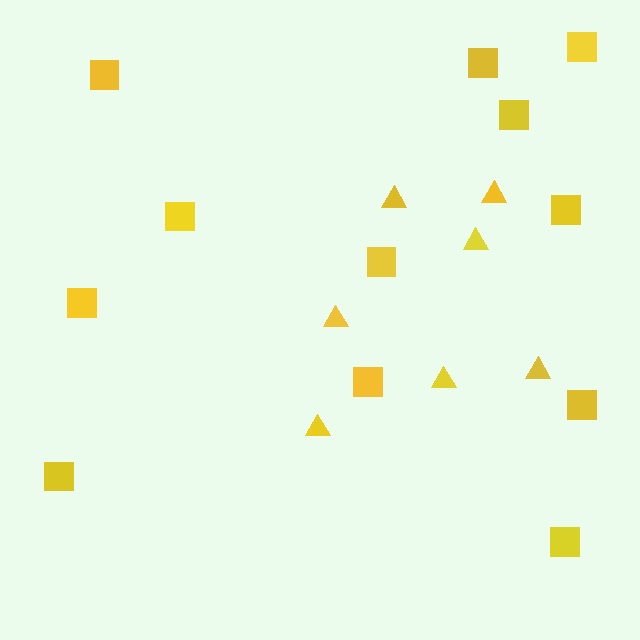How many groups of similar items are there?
There are 2 groups: one group of triangles (7) and one group of squares (12).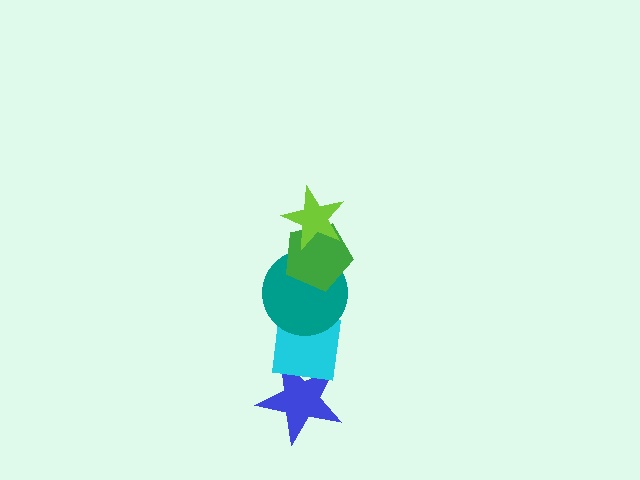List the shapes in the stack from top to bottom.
From top to bottom: the lime star, the green pentagon, the teal circle, the cyan square, the blue star.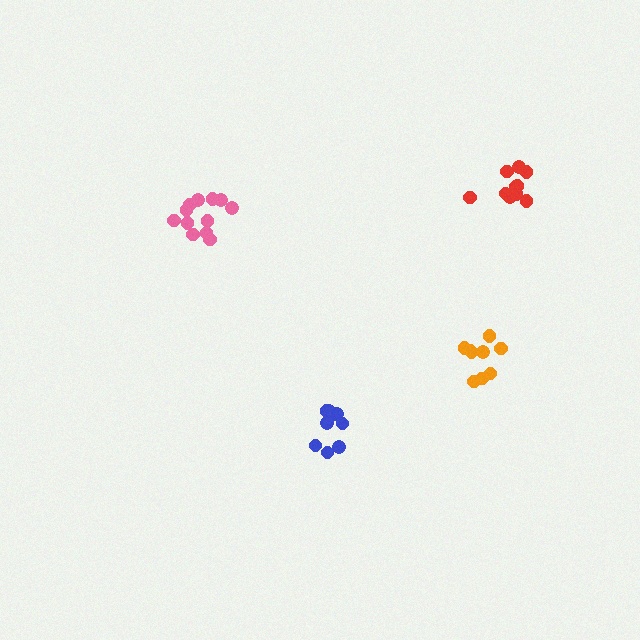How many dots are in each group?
Group 1: 12 dots, Group 2: 10 dots, Group 3: 9 dots, Group 4: 10 dots (41 total).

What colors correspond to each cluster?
The clusters are colored: pink, red, blue, orange.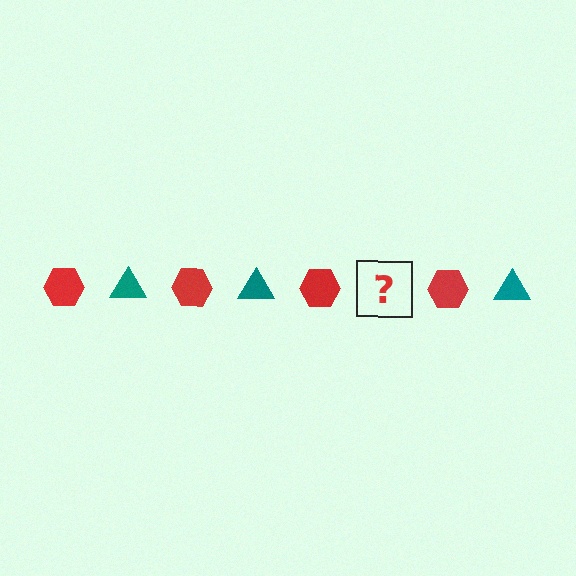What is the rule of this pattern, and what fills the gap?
The rule is that the pattern alternates between red hexagon and teal triangle. The gap should be filled with a teal triangle.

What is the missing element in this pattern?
The missing element is a teal triangle.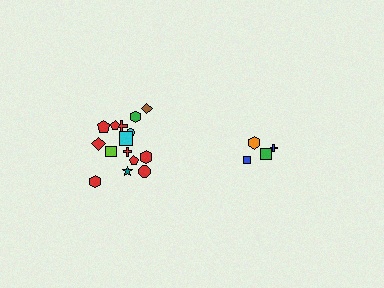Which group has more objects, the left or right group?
The left group.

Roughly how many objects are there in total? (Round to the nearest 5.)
Roughly 20 objects in total.